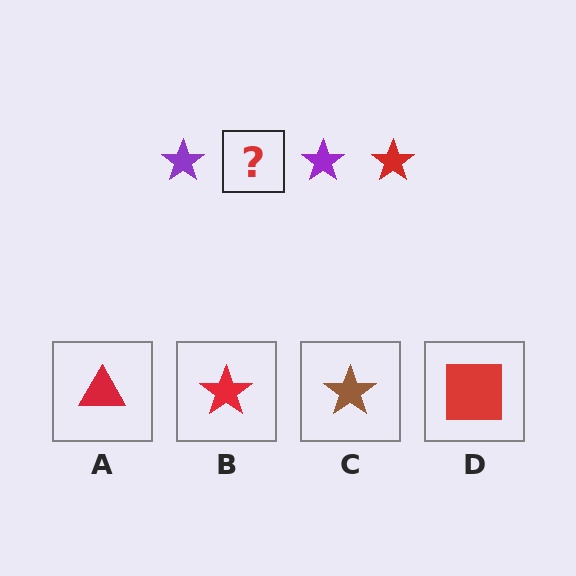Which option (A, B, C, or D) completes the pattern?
B.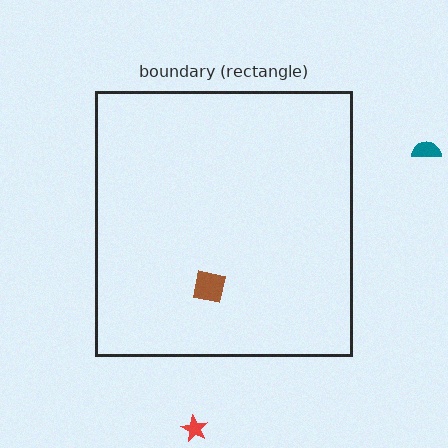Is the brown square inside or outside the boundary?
Inside.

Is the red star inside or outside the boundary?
Outside.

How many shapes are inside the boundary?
1 inside, 2 outside.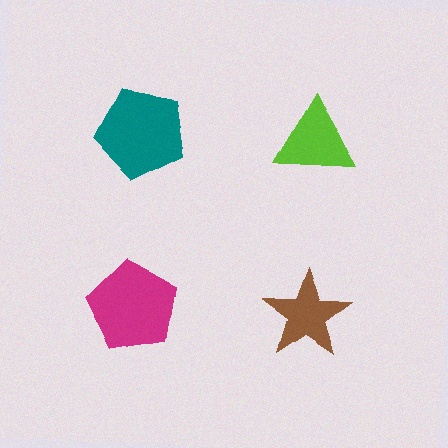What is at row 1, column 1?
A teal pentagon.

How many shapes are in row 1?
2 shapes.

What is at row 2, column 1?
A magenta pentagon.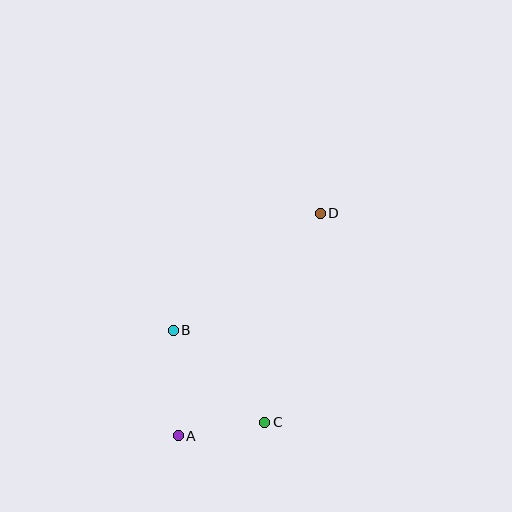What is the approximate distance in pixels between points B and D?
The distance between B and D is approximately 188 pixels.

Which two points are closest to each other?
Points A and C are closest to each other.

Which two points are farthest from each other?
Points A and D are farthest from each other.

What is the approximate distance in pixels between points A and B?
The distance between A and B is approximately 105 pixels.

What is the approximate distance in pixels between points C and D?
The distance between C and D is approximately 216 pixels.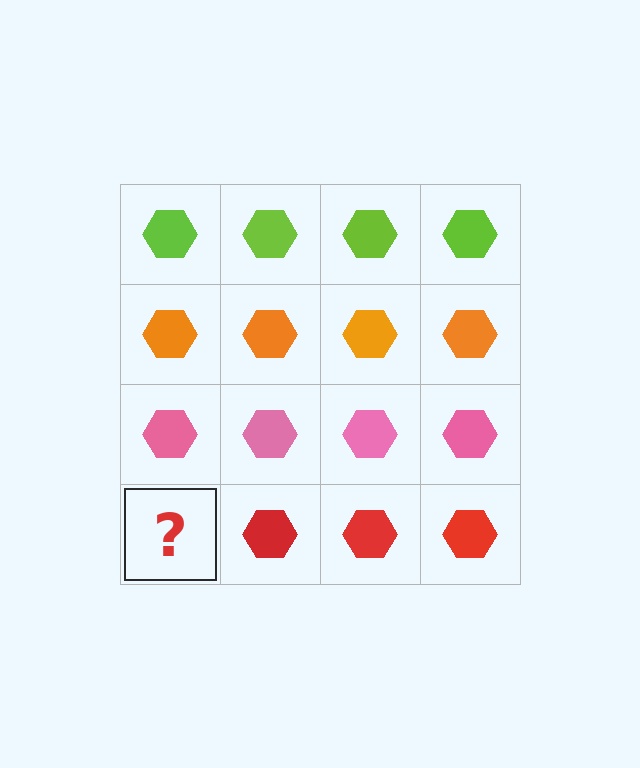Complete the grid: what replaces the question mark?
The question mark should be replaced with a red hexagon.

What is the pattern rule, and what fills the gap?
The rule is that each row has a consistent color. The gap should be filled with a red hexagon.